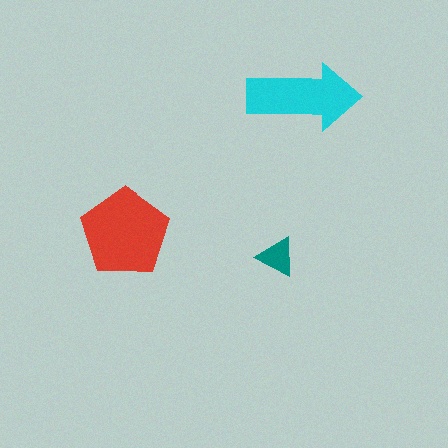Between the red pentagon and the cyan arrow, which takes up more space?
The red pentagon.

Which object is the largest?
The red pentagon.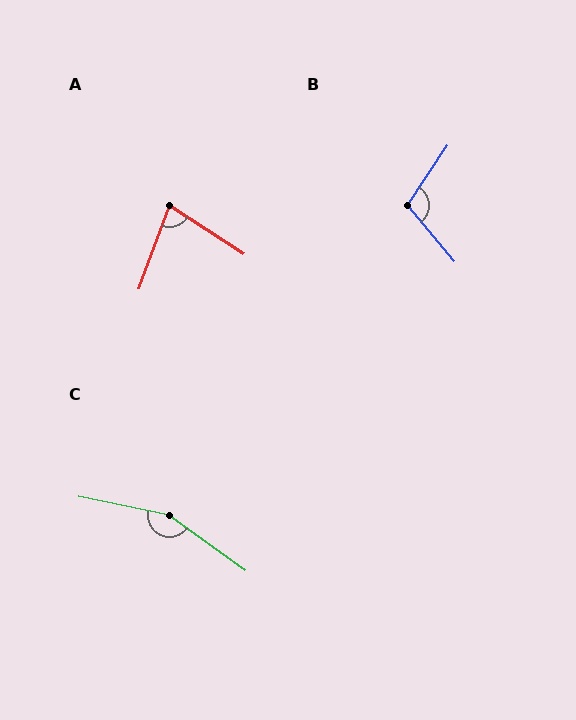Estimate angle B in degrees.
Approximately 107 degrees.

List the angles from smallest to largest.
A (77°), B (107°), C (156°).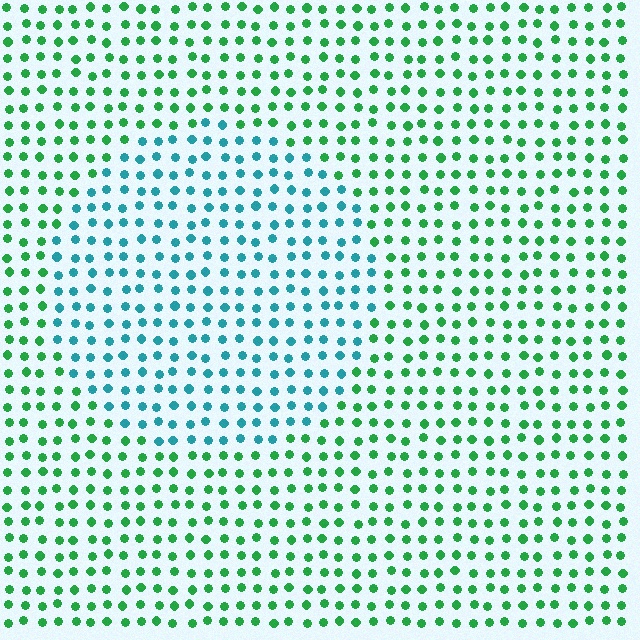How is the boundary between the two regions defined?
The boundary is defined purely by a slight shift in hue (about 49 degrees). Spacing, size, and orientation are identical on both sides.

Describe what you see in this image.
The image is filled with small green elements in a uniform arrangement. A circle-shaped region is visible where the elements are tinted to a slightly different hue, forming a subtle color boundary.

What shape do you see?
I see a circle.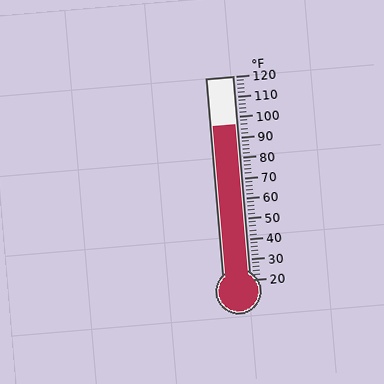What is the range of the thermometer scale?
The thermometer scale ranges from 20°F to 120°F.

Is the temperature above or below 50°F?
The temperature is above 50°F.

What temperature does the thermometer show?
The thermometer shows approximately 96°F.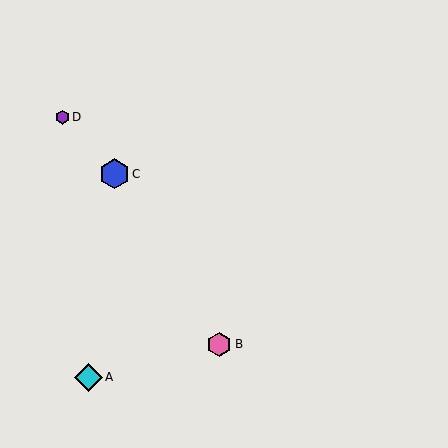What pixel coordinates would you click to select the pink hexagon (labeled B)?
Click at (219, 344) to select the pink hexagon B.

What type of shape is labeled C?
Shape C is a blue hexagon.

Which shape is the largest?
The blue hexagon (labeled C) is the largest.